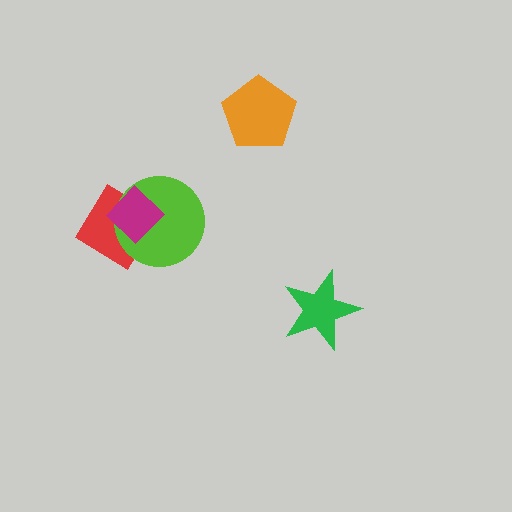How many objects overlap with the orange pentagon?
0 objects overlap with the orange pentagon.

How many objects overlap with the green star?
0 objects overlap with the green star.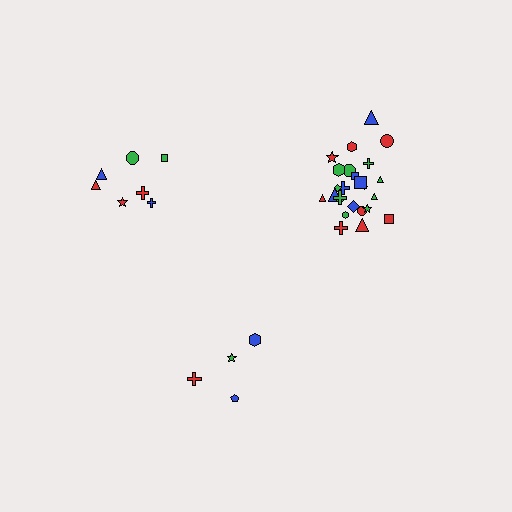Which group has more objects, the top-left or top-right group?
The top-right group.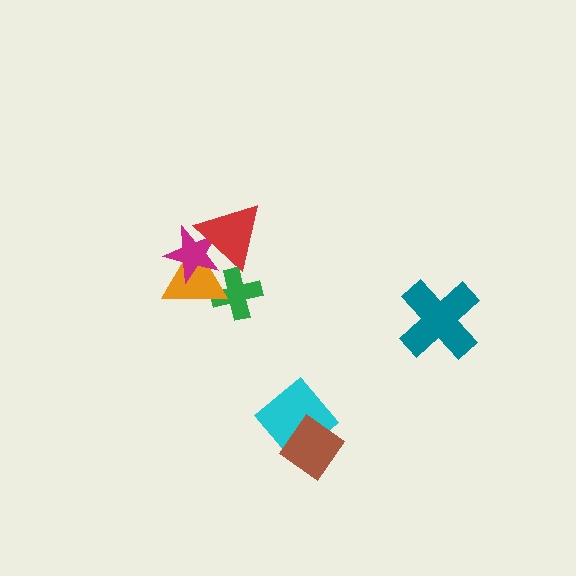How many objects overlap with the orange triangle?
3 objects overlap with the orange triangle.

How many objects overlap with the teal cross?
0 objects overlap with the teal cross.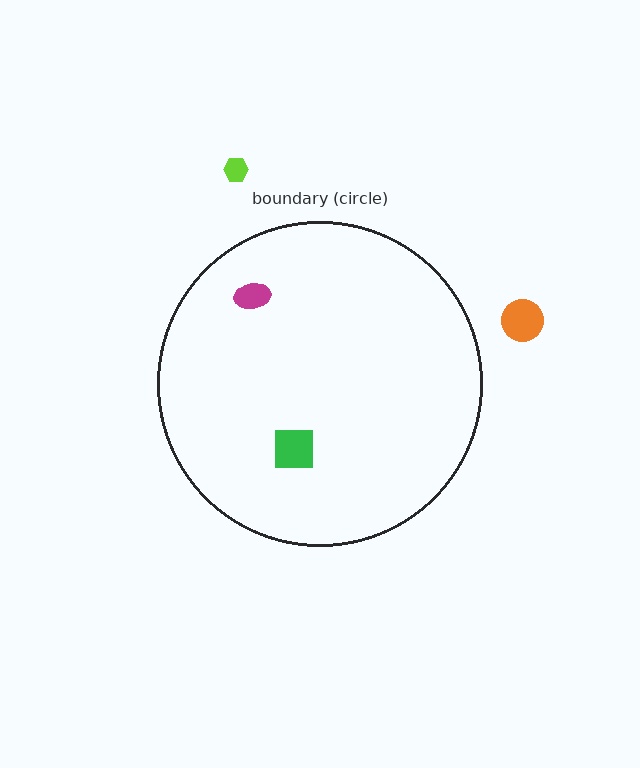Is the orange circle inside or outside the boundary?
Outside.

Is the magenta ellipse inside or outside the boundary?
Inside.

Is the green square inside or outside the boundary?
Inside.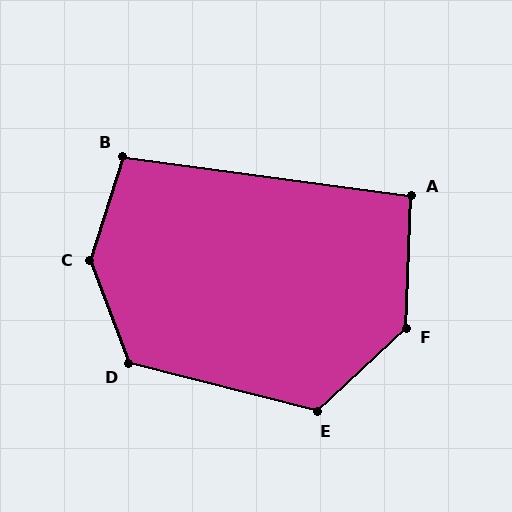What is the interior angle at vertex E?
Approximately 123 degrees (obtuse).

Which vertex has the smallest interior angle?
A, at approximately 96 degrees.